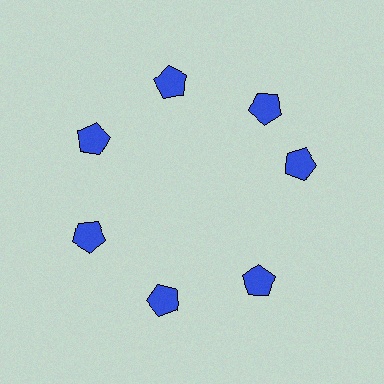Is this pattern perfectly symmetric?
No. The 7 blue pentagons are arranged in a ring, but one element near the 3 o'clock position is rotated out of alignment along the ring, breaking the 7-fold rotational symmetry.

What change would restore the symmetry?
The symmetry would be restored by rotating it back into even spacing with its neighbors so that all 7 pentagons sit at equal angles and equal distance from the center.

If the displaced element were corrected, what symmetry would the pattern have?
It would have 7-fold rotational symmetry — the pattern would map onto itself every 51 degrees.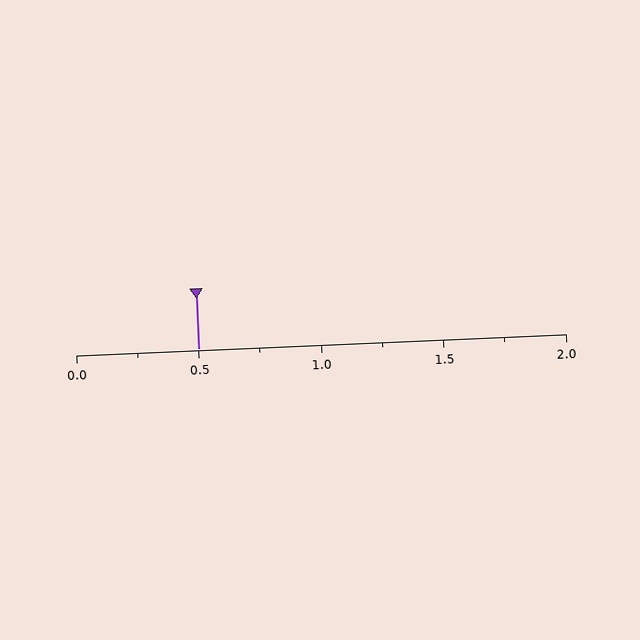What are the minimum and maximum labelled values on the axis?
The axis runs from 0.0 to 2.0.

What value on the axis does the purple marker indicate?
The marker indicates approximately 0.5.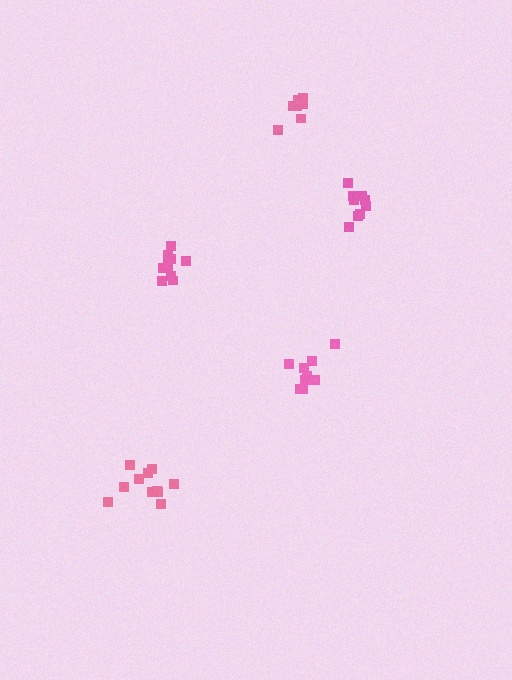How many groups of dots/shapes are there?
There are 5 groups.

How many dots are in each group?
Group 1: 7 dots, Group 2: 10 dots, Group 3: 11 dots, Group 4: 9 dots, Group 5: 10 dots (47 total).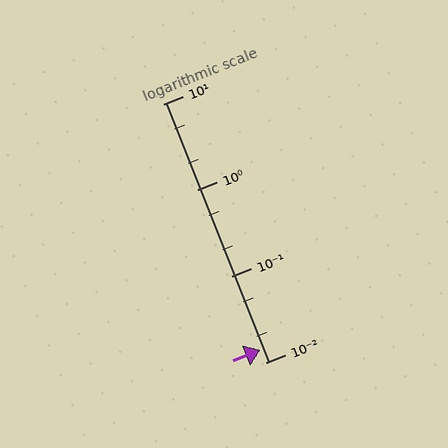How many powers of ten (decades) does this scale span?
The scale spans 3 decades, from 0.01 to 10.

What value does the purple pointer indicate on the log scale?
The pointer indicates approximately 0.014.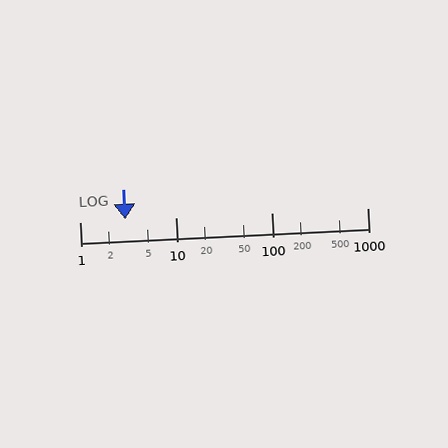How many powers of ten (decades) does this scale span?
The scale spans 3 decades, from 1 to 1000.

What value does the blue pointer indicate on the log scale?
The pointer indicates approximately 3.